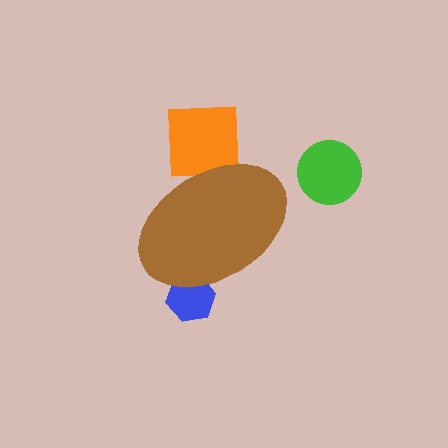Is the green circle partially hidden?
No, the green circle is fully visible.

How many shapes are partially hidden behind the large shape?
2 shapes are partially hidden.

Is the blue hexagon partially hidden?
Yes, the blue hexagon is partially hidden behind the brown ellipse.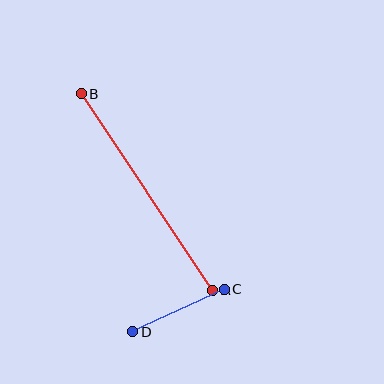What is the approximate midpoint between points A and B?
The midpoint is at approximately (147, 192) pixels.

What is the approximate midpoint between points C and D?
The midpoint is at approximately (178, 311) pixels.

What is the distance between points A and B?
The distance is approximately 236 pixels.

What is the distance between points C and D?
The distance is approximately 101 pixels.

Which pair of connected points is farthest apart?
Points A and B are farthest apart.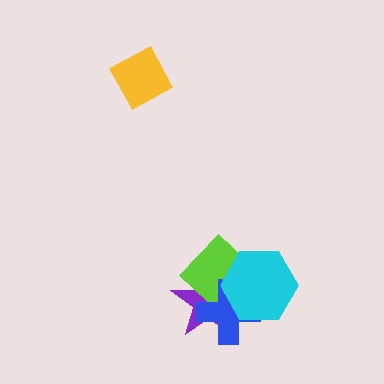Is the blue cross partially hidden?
Yes, it is partially covered by another shape.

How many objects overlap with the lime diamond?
3 objects overlap with the lime diamond.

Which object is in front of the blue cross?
The cyan hexagon is in front of the blue cross.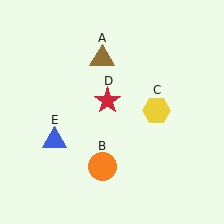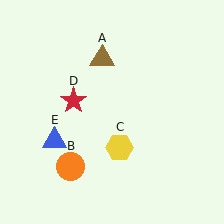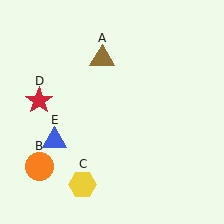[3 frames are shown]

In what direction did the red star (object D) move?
The red star (object D) moved left.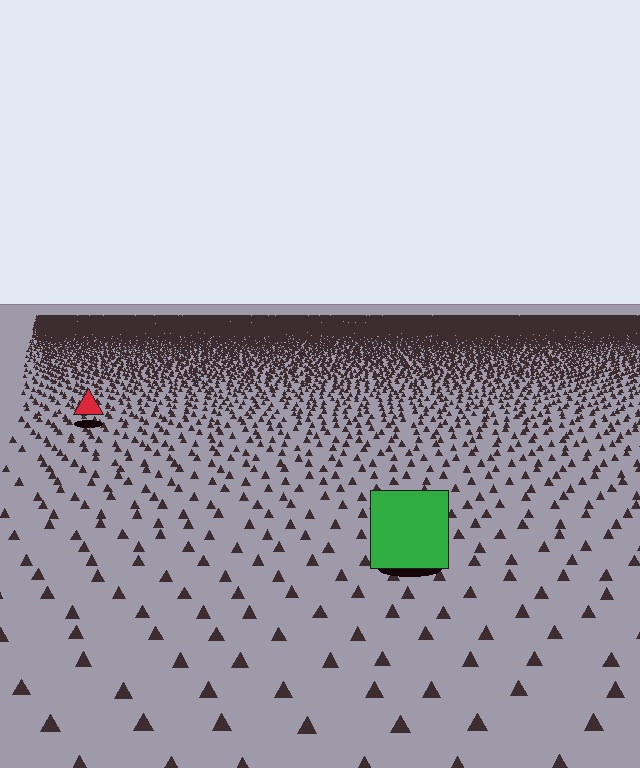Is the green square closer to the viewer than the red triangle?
Yes. The green square is closer — you can tell from the texture gradient: the ground texture is coarser near it.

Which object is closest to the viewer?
The green square is closest. The texture marks near it are larger and more spread out.